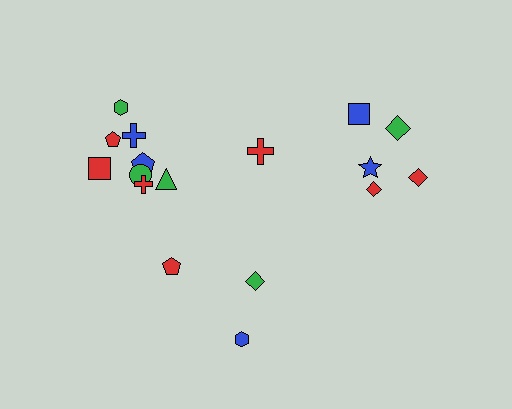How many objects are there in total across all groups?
There are 17 objects.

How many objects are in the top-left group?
There are 8 objects.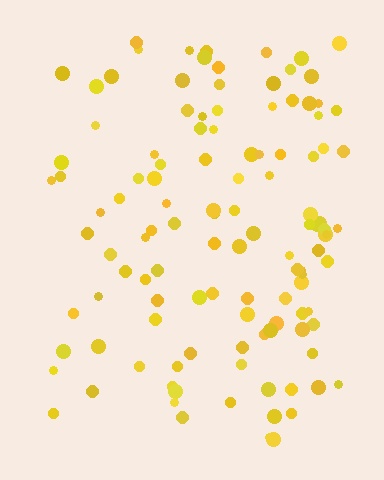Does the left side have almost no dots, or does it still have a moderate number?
Still a moderate number, just noticeably fewer than the right.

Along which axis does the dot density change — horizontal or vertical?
Horizontal.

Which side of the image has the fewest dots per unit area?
The left.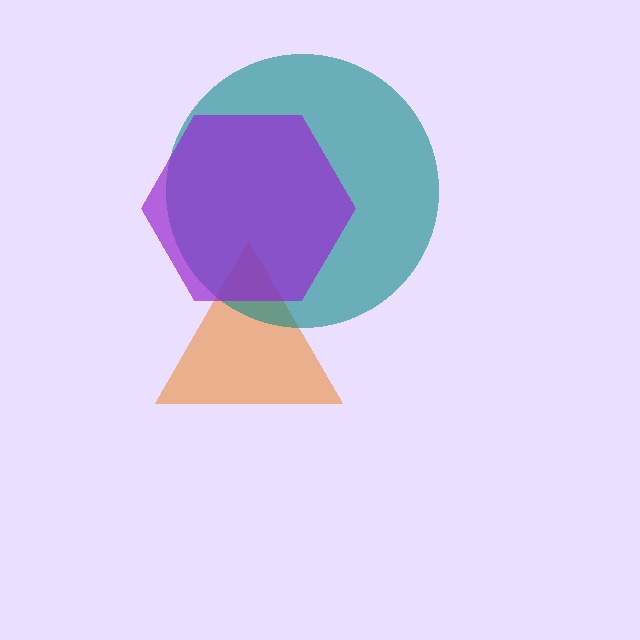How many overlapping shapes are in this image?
There are 3 overlapping shapes in the image.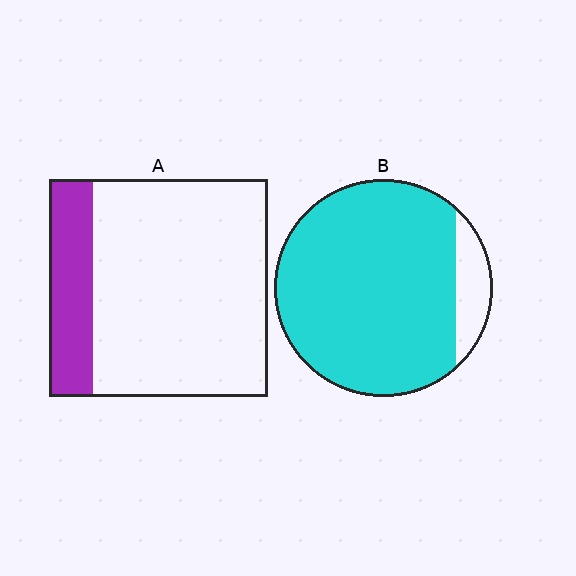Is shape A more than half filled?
No.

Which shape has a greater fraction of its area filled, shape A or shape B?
Shape B.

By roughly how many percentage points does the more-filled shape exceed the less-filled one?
By roughly 70 percentage points (B over A).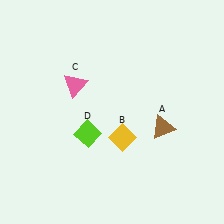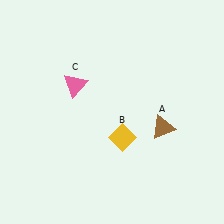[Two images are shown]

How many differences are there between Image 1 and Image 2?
There is 1 difference between the two images.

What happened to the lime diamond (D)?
The lime diamond (D) was removed in Image 2. It was in the bottom-left area of Image 1.